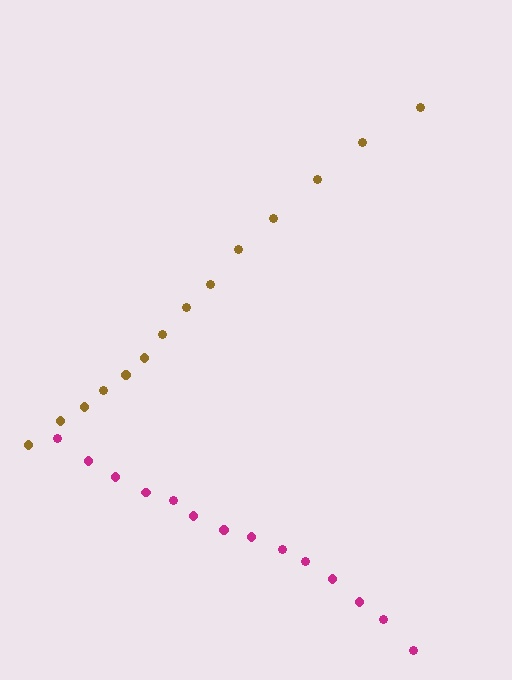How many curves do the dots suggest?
There are 2 distinct paths.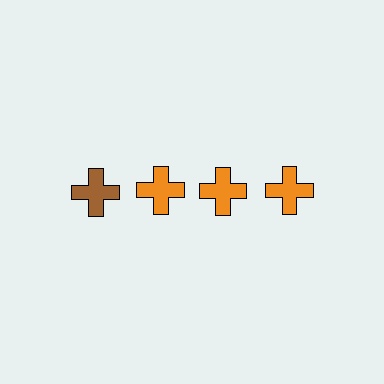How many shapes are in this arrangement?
There are 4 shapes arranged in a grid pattern.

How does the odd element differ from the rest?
It has a different color: brown instead of orange.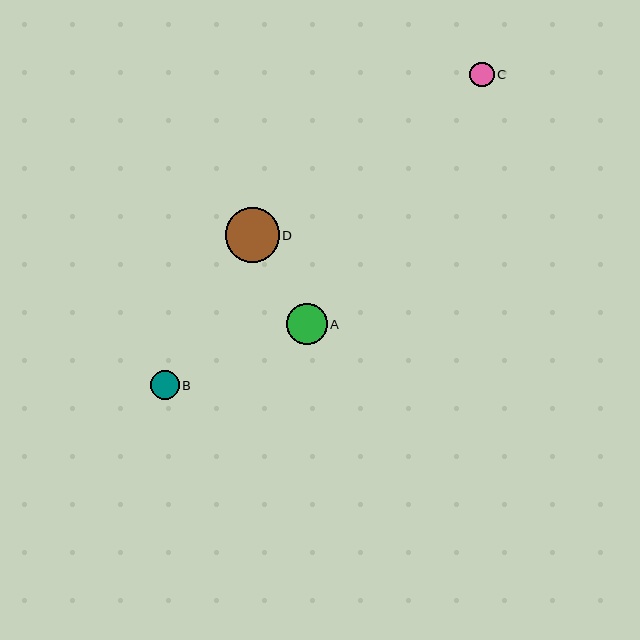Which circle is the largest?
Circle D is the largest with a size of approximately 54 pixels.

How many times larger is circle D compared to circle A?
Circle D is approximately 1.3 times the size of circle A.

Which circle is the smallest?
Circle C is the smallest with a size of approximately 24 pixels.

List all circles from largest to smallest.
From largest to smallest: D, A, B, C.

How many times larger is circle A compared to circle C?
Circle A is approximately 1.7 times the size of circle C.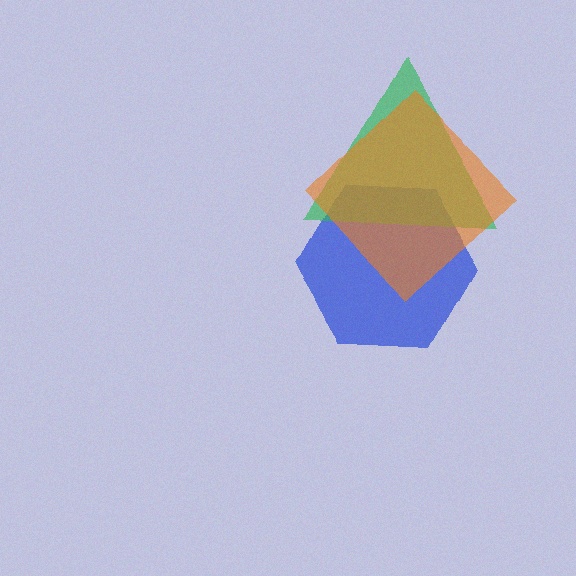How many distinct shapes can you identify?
There are 3 distinct shapes: a blue hexagon, a green triangle, an orange diamond.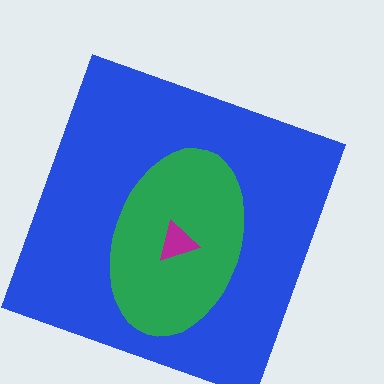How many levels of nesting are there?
3.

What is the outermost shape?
The blue square.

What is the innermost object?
The magenta triangle.